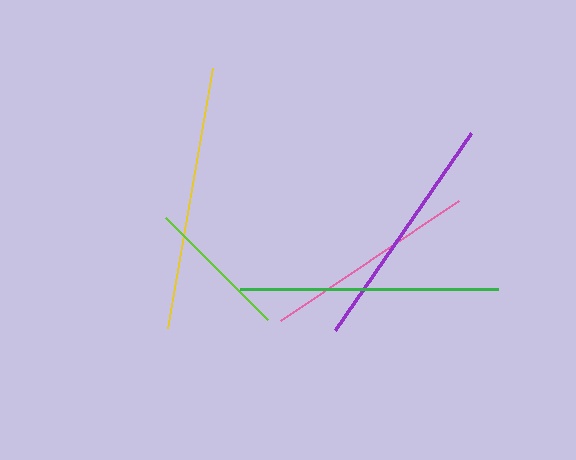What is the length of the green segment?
The green segment is approximately 258 pixels long.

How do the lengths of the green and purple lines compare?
The green and purple lines are approximately the same length.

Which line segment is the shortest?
The lime line is the shortest at approximately 144 pixels.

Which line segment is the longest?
The yellow line is the longest at approximately 264 pixels.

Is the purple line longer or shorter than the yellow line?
The yellow line is longer than the purple line.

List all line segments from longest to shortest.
From longest to shortest: yellow, green, purple, pink, lime.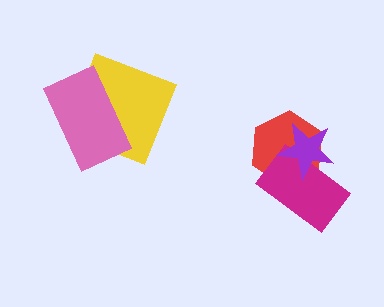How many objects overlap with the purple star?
2 objects overlap with the purple star.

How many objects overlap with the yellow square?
1 object overlaps with the yellow square.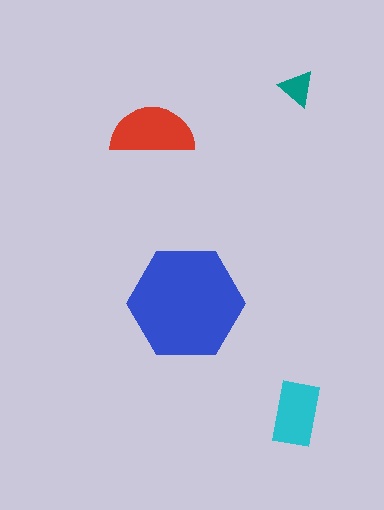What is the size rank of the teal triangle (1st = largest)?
4th.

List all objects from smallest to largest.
The teal triangle, the cyan rectangle, the red semicircle, the blue hexagon.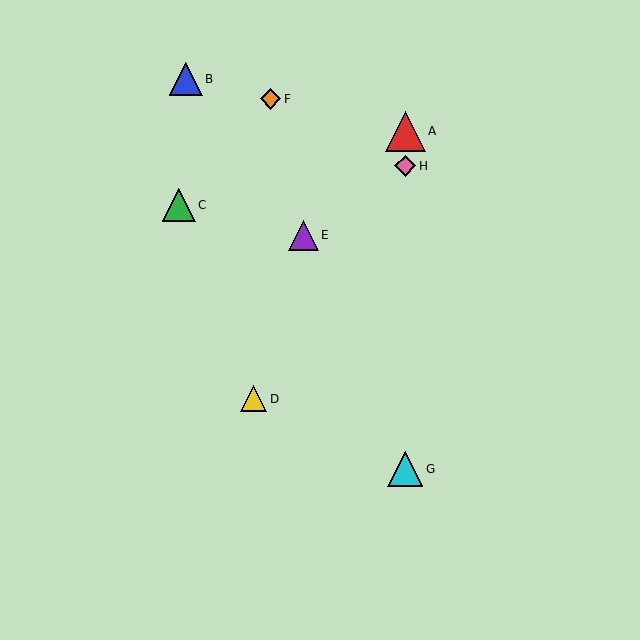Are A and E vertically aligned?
No, A is at x≈405 and E is at x≈303.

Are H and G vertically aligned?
Yes, both are at x≈405.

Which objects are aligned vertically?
Objects A, G, H are aligned vertically.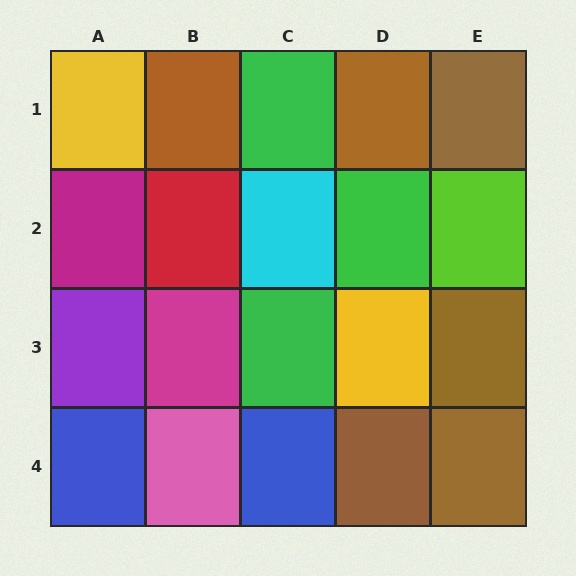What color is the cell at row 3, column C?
Green.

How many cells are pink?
1 cell is pink.